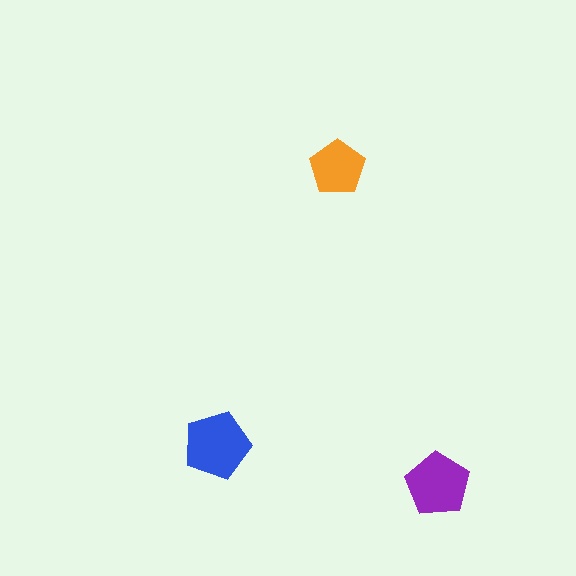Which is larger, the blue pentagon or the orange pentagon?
The blue one.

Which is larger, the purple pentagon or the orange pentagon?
The purple one.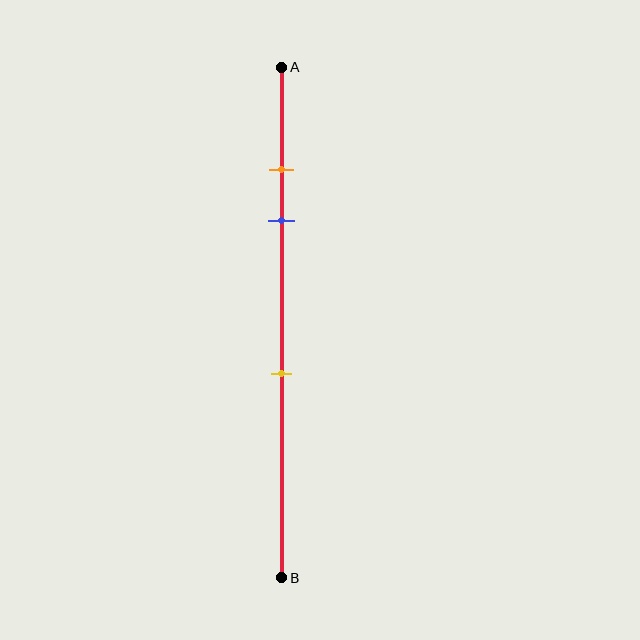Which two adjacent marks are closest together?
The orange and blue marks are the closest adjacent pair.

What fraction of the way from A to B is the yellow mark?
The yellow mark is approximately 60% (0.6) of the way from A to B.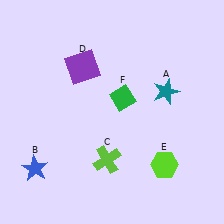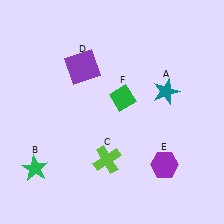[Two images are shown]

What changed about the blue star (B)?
In Image 1, B is blue. In Image 2, it changed to green.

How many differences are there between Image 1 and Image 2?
There are 2 differences between the two images.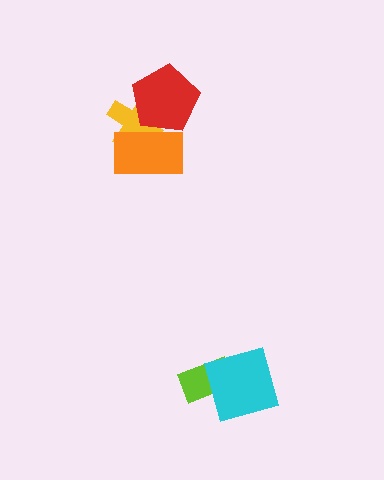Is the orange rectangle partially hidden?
Yes, it is partially covered by another shape.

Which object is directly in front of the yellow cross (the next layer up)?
The orange rectangle is directly in front of the yellow cross.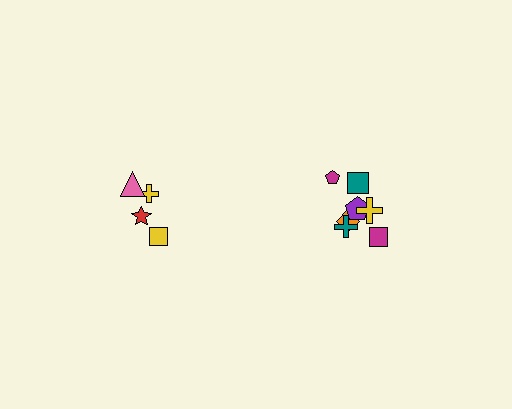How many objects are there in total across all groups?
There are 11 objects.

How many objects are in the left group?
There are 4 objects.